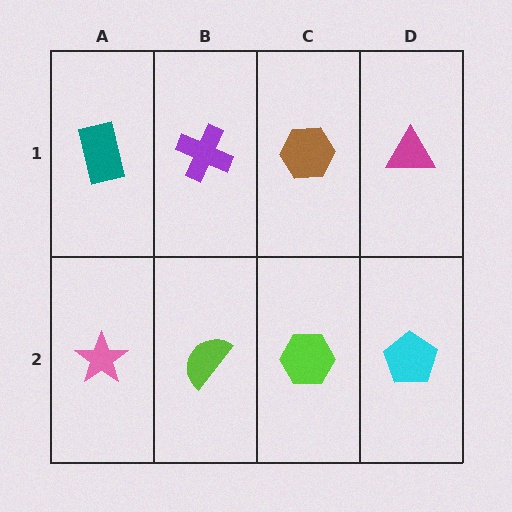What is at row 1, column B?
A purple cross.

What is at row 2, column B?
A lime semicircle.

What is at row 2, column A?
A pink star.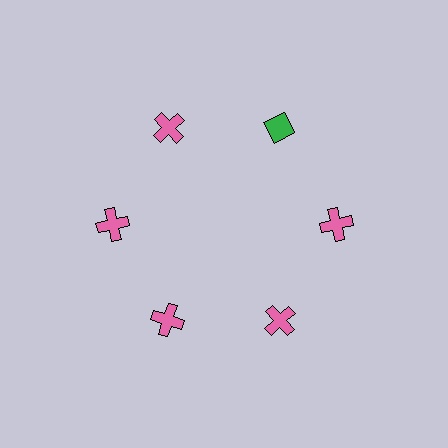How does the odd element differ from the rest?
It differs in both color (green instead of pink) and shape (diamond instead of cross).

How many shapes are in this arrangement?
There are 6 shapes arranged in a ring pattern.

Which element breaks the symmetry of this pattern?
The green diamond at roughly the 1 o'clock position breaks the symmetry. All other shapes are pink crosses.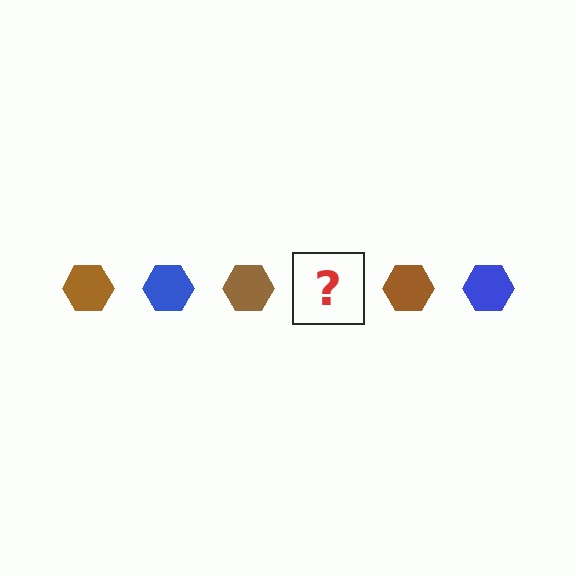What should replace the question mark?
The question mark should be replaced with a blue hexagon.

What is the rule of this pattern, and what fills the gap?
The rule is that the pattern cycles through brown, blue hexagons. The gap should be filled with a blue hexagon.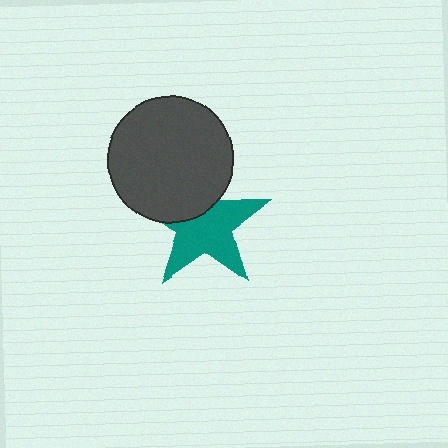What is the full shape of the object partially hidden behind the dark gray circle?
The partially hidden object is a teal star.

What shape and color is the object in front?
The object in front is a dark gray circle.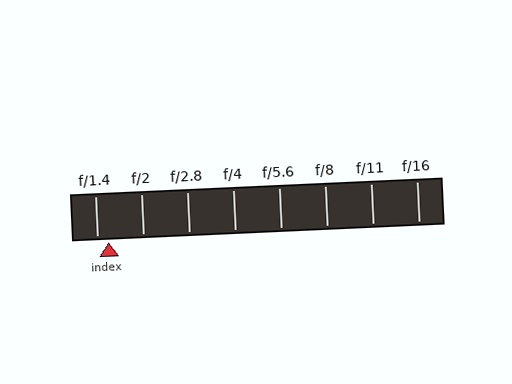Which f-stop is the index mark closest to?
The index mark is closest to f/1.4.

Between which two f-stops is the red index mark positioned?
The index mark is between f/1.4 and f/2.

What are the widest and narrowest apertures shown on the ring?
The widest aperture shown is f/1.4 and the narrowest is f/16.